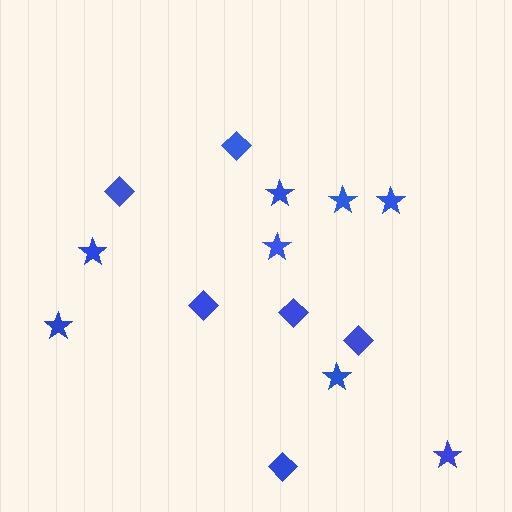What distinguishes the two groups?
There are 2 groups: one group of diamonds (6) and one group of stars (8).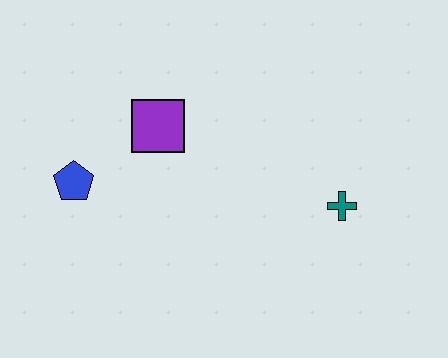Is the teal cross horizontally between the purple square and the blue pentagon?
No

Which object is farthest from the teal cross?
The blue pentagon is farthest from the teal cross.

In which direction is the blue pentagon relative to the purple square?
The blue pentagon is to the left of the purple square.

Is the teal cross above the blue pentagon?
No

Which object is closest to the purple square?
The blue pentagon is closest to the purple square.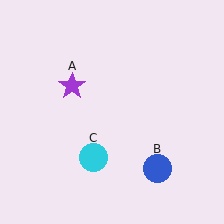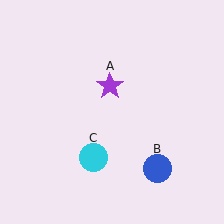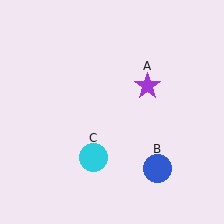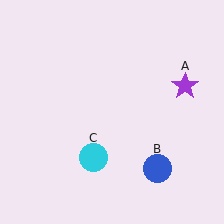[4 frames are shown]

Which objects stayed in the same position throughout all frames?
Blue circle (object B) and cyan circle (object C) remained stationary.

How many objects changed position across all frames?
1 object changed position: purple star (object A).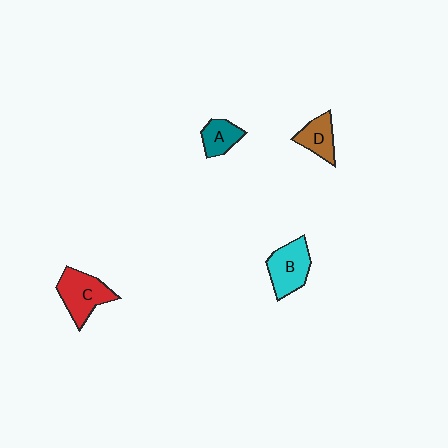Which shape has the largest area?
Shape C (red).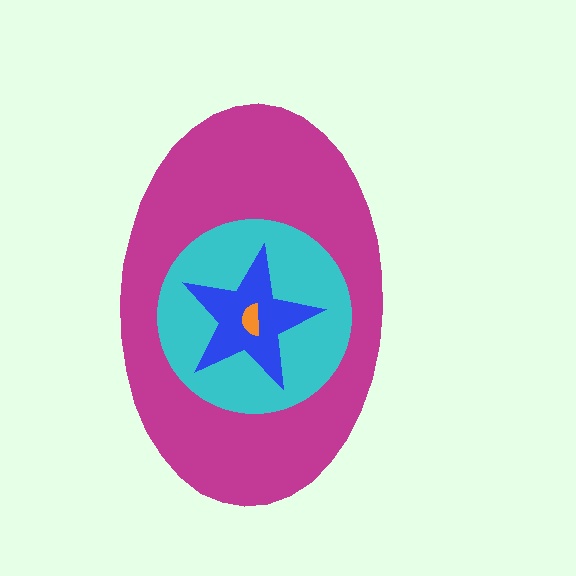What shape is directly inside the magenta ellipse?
The cyan circle.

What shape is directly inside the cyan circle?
The blue star.